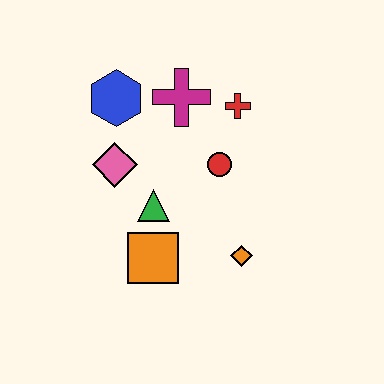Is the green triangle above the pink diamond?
No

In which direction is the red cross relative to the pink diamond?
The red cross is to the right of the pink diamond.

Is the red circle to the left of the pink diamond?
No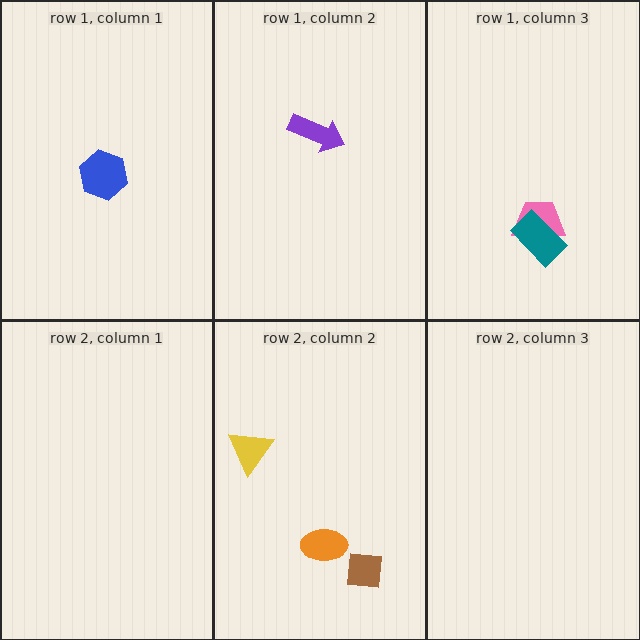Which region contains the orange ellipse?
The row 2, column 2 region.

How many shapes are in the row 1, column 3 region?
2.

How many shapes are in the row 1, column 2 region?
1.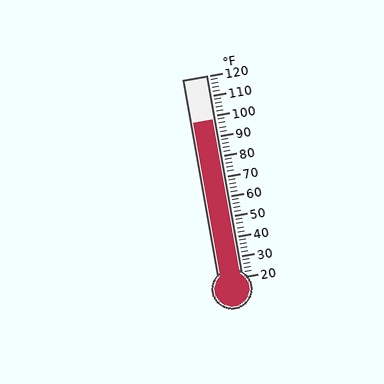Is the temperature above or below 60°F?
The temperature is above 60°F.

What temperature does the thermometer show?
The thermometer shows approximately 98°F.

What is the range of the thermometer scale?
The thermometer scale ranges from 20°F to 120°F.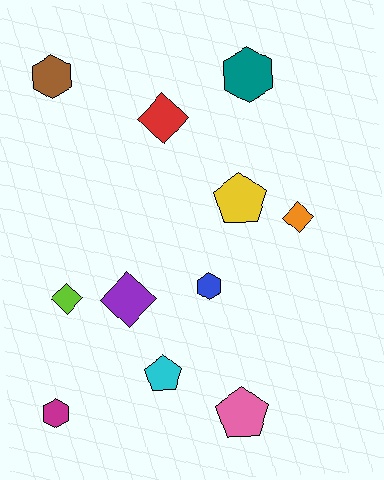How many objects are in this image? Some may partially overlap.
There are 11 objects.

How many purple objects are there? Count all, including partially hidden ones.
There is 1 purple object.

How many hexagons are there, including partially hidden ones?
There are 4 hexagons.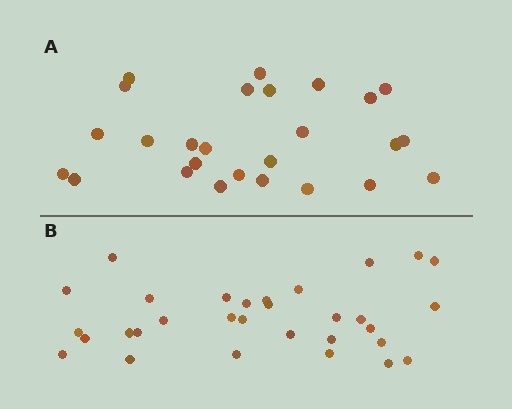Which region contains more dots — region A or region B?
Region B (the bottom region) has more dots.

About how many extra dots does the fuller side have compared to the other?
Region B has about 5 more dots than region A.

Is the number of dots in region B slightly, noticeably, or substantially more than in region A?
Region B has only slightly more — the two regions are fairly close. The ratio is roughly 1.2 to 1.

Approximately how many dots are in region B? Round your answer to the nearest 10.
About 30 dots. (The exact count is 31, which rounds to 30.)